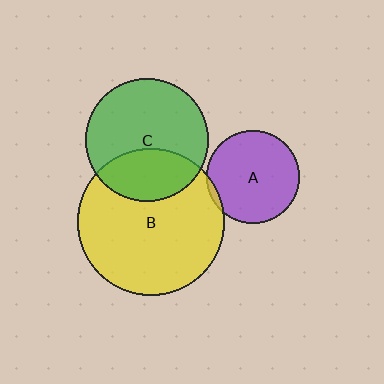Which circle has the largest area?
Circle B (yellow).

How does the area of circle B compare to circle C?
Approximately 1.4 times.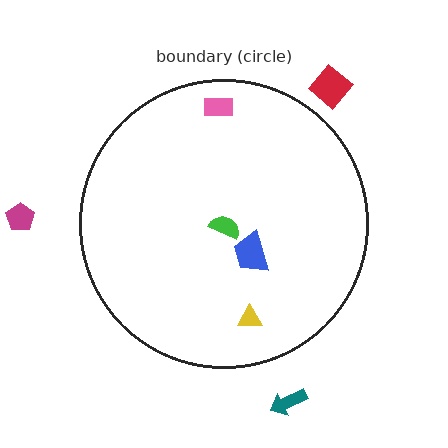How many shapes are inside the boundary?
4 inside, 3 outside.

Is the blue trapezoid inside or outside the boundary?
Inside.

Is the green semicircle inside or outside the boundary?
Inside.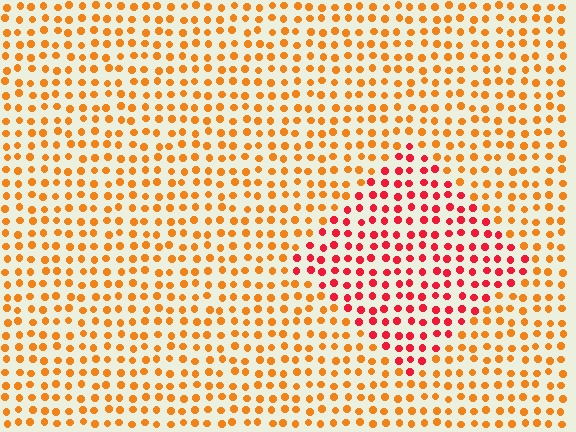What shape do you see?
I see a diamond.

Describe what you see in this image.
The image is filled with small orange elements in a uniform arrangement. A diamond-shaped region is visible where the elements are tinted to a slightly different hue, forming a subtle color boundary.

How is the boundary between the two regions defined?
The boundary is defined purely by a slight shift in hue (about 38 degrees). Spacing, size, and orientation are identical on both sides.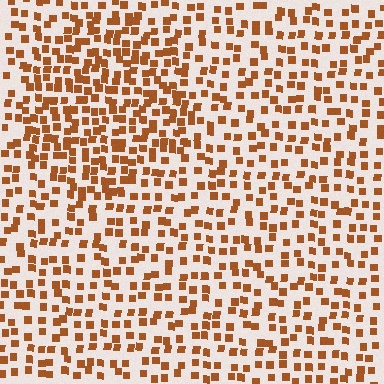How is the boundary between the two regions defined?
The boundary is defined by a change in element density (approximately 1.7x ratio). All elements are the same color, size, and shape.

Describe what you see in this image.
The image contains small brown elements arranged at two different densities. A circle-shaped region is visible where the elements are more densely packed than the surrounding area.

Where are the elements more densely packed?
The elements are more densely packed inside the circle boundary.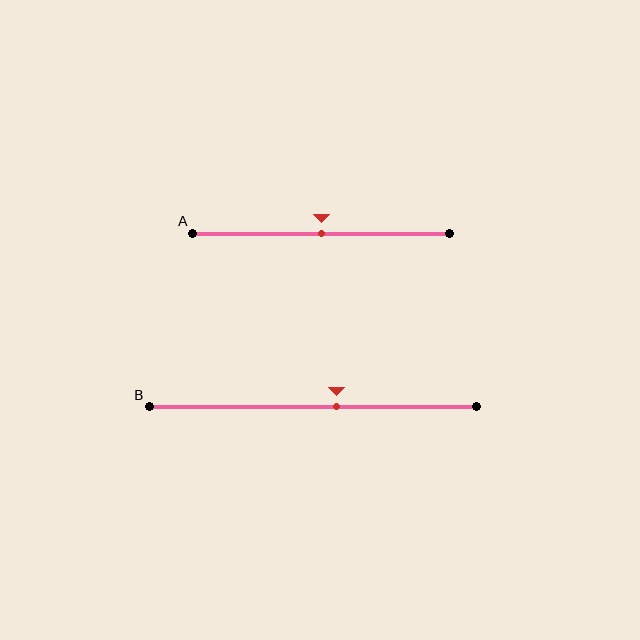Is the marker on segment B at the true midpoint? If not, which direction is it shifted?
No, the marker on segment B is shifted to the right by about 7% of the segment length.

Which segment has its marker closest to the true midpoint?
Segment A has its marker closest to the true midpoint.